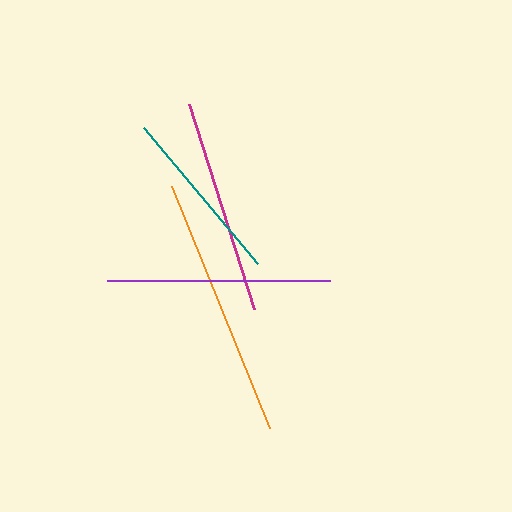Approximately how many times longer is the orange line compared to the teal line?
The orange line is approximately 1.5 times the length of the teal line.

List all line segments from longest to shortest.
From longest to shortest: orange, purple, magenta, teal.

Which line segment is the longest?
The orange line is the longest at approximately 261 pixels.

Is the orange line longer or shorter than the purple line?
The orange line is longer than the purple line.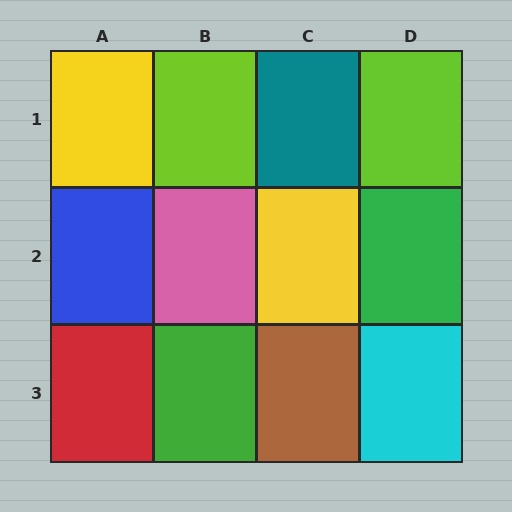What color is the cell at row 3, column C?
Brown.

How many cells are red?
1 cell is red.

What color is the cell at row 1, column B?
Lime.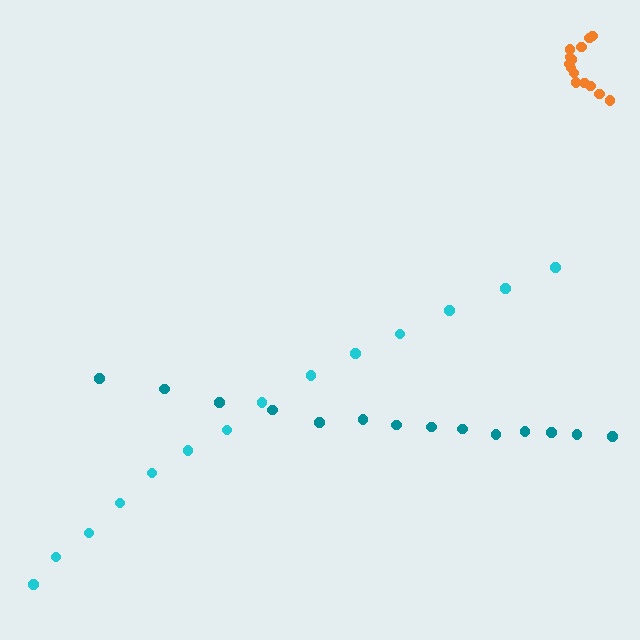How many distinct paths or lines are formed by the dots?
There are 3 distinct paths.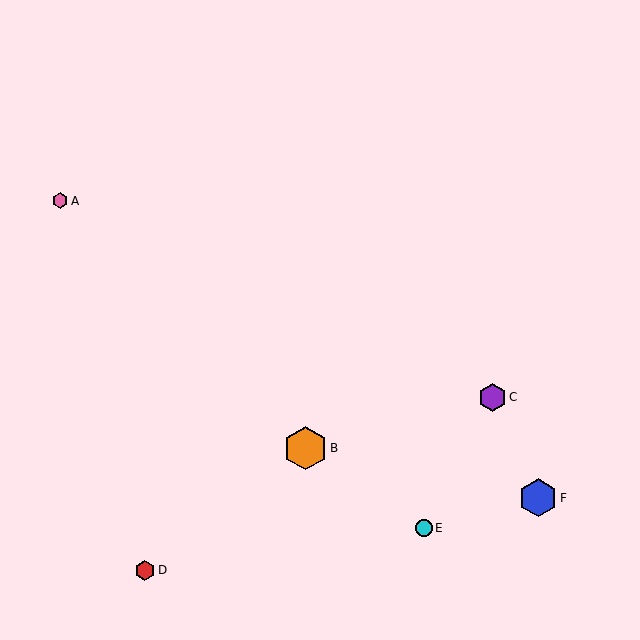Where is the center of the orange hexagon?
The center of the orange hexagon is at (305, 448).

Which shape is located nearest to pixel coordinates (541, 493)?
The blue hexagon (labeled F) at (538, 498) is nearest to that location.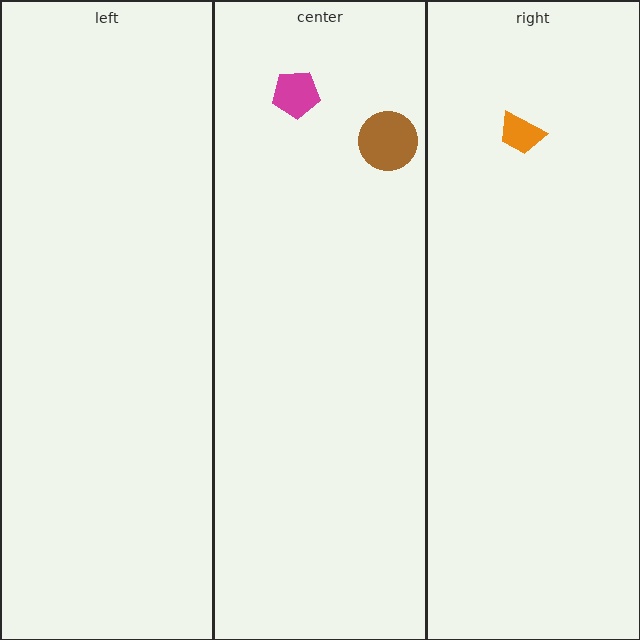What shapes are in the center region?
The magenta pentagon, the brown circle.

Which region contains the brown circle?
The center region.